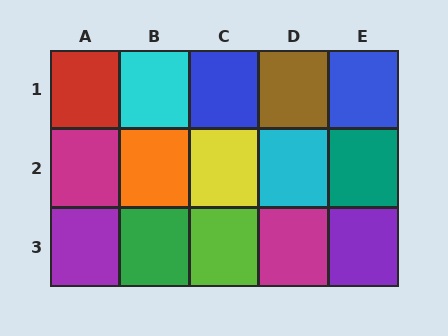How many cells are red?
1 cell is red.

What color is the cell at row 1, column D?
Brown.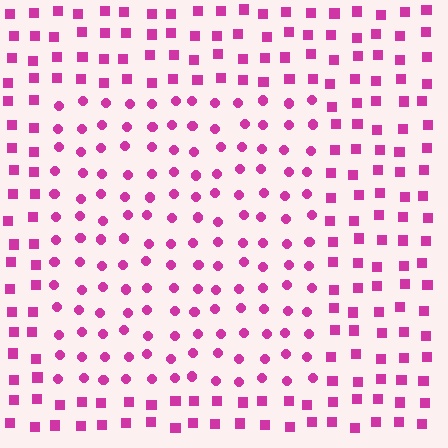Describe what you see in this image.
The image is filled with small magenta elements arranged in a uniform grid. A rectangle-shaped region contains circles, while the surrounding area contains squares. The boundary is defined purely by the change in element shape.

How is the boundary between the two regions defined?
The boundary is defined by a change in element shape: circles inside vs. squares outside. All elements share the same color and spacing.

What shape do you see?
I see a rectangle.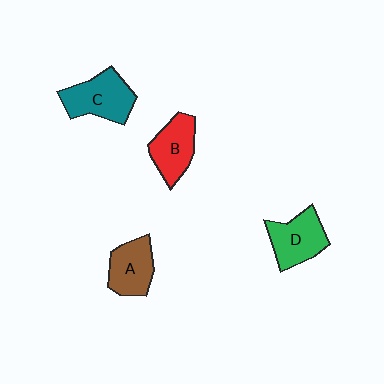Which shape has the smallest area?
Shape A (brown).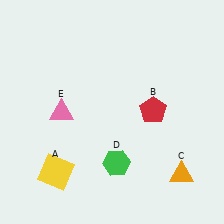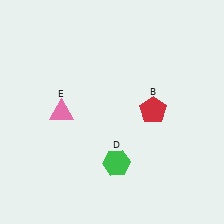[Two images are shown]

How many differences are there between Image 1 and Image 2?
There are 2 differences between the two images.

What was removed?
The orange triangle (C), the yellow square (A) were removed in Image 2.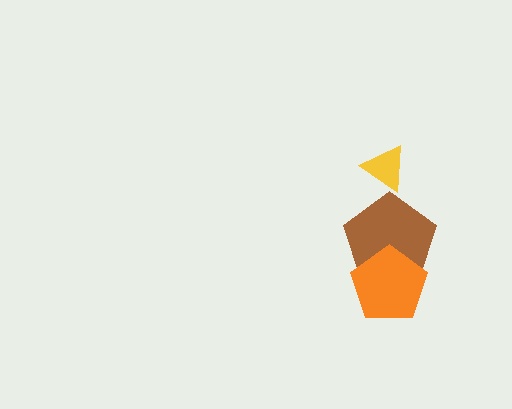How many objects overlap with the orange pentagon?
1 object overlaps with the orange pentagon.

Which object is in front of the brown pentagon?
The orange pentagon is in front of the brown pentagon.